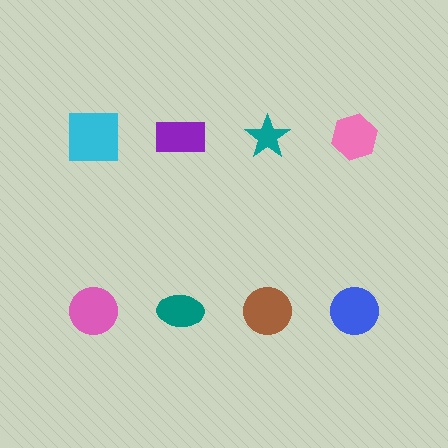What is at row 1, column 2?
A purple rectangle.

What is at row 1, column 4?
A pink hexagon.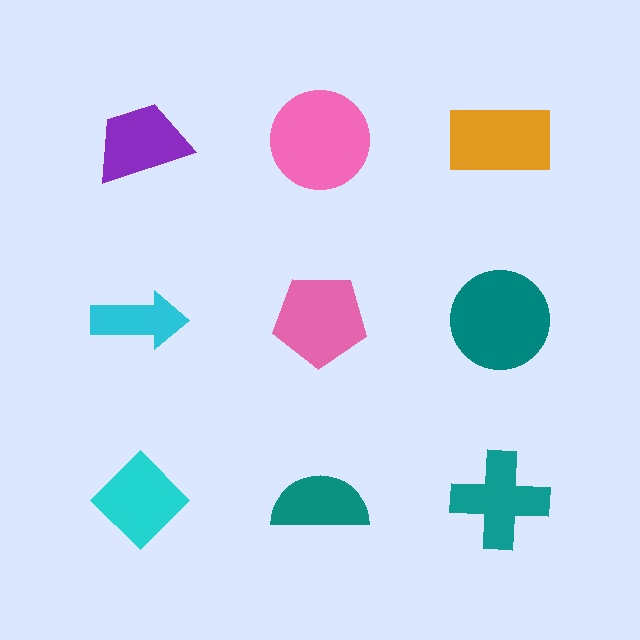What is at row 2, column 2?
A pink pentagon.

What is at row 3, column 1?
A cyan diamond.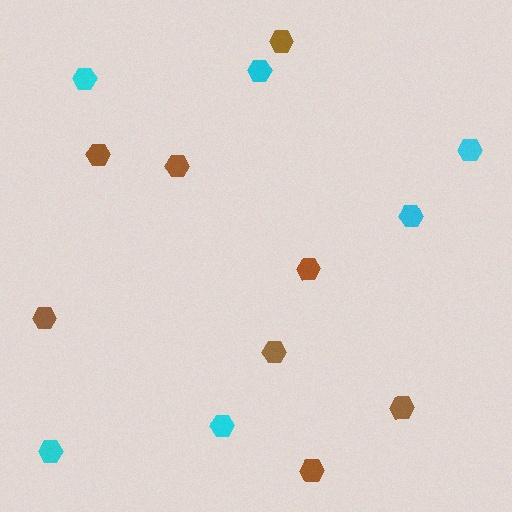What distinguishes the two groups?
There are 2 groups: one group of cyan hexagons (6) and one group of brown hexagons (8).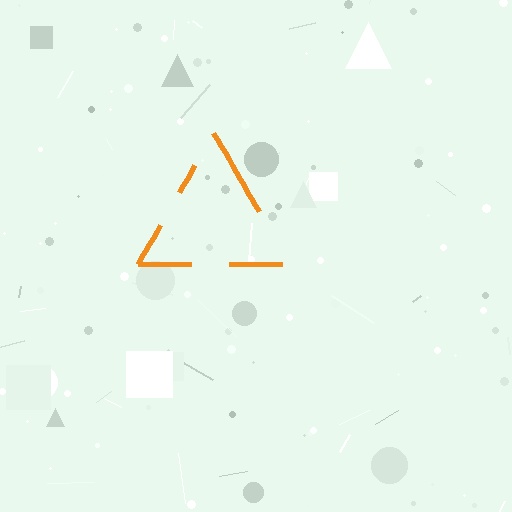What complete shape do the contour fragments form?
The contour fragments form a triangle.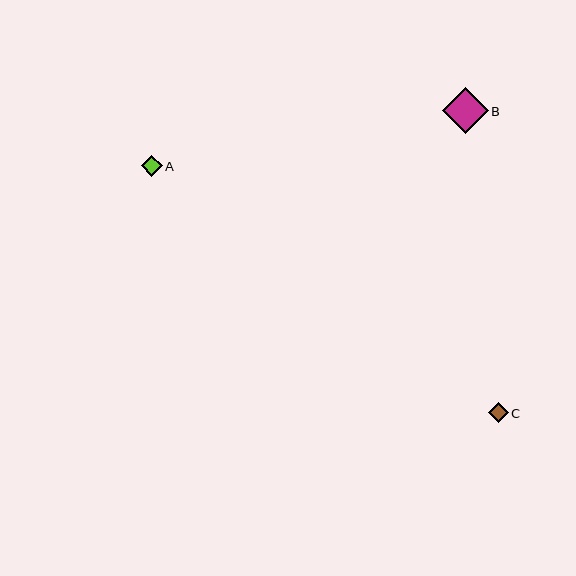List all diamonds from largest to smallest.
From largest to smallest: B, A, C.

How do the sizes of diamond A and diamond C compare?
Diamond A and diamond C are approximately the same size.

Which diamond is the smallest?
Diamond C is the smallest with a size of approximately 19 pixels.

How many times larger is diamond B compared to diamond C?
Diamond B is approximately 2.4 times the size of diamond C.